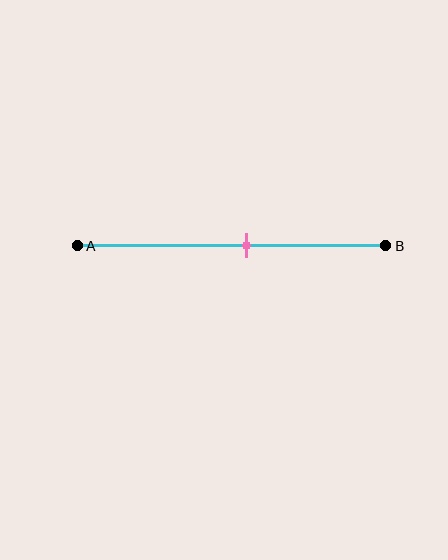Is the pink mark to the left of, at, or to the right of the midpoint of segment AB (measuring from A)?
The pink mark is to the right of the midpoint of segment AB.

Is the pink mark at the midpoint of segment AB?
No, the mark is at about 55% from A, not at the 50% midpoint.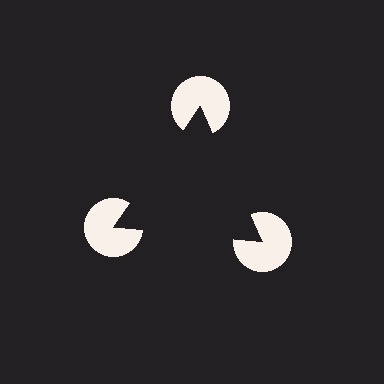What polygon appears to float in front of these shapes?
An illusory triangle — its edges are inferred from the aligned wedge cuts in the pac-man discs, not physically drawn.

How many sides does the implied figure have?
3 sides.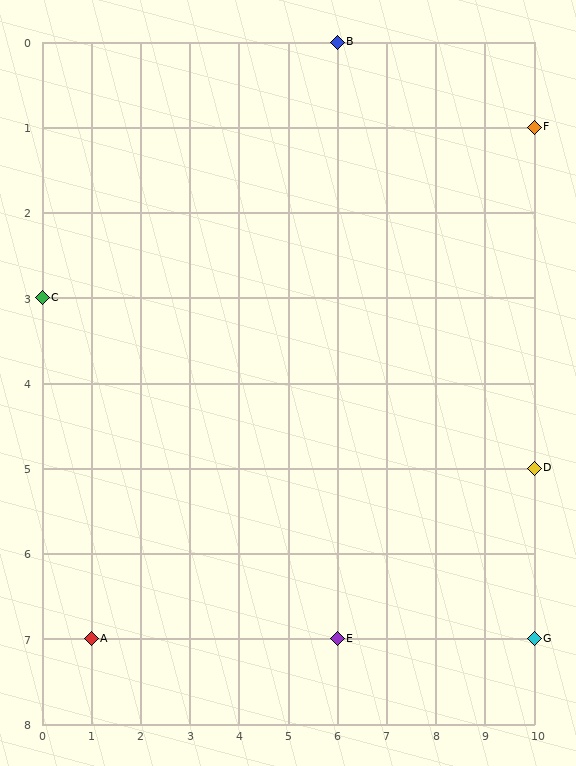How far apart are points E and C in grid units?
Points E and C are 6 columns and 4 rows apart (about 7.2 grid units diagonally).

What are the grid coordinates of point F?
Point F is at grid coordinates (10, 1).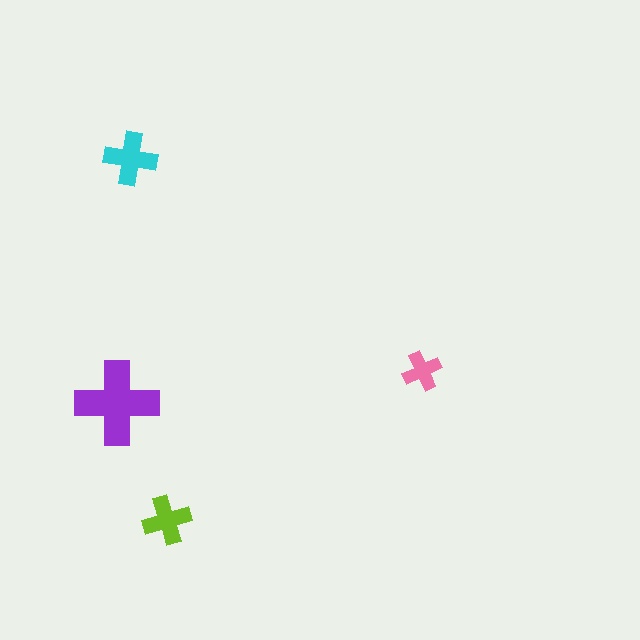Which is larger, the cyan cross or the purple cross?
The purple one.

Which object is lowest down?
The lime cross is bottommost.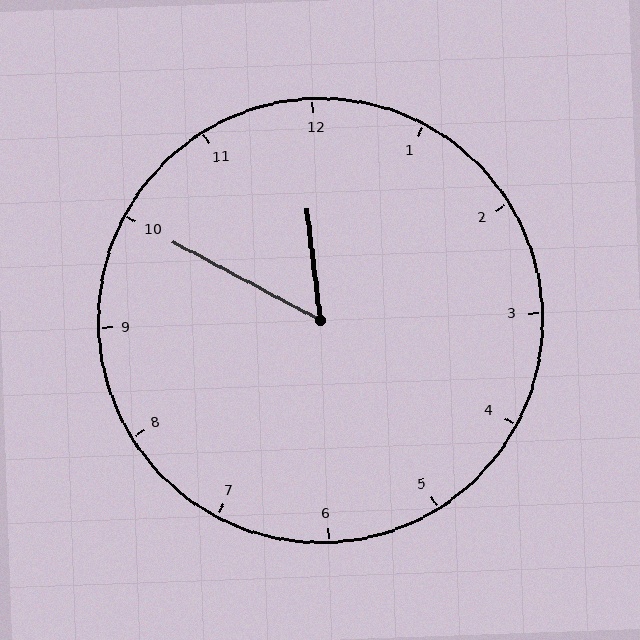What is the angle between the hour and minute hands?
Approximately 55 degrees.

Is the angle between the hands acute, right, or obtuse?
It is acute.